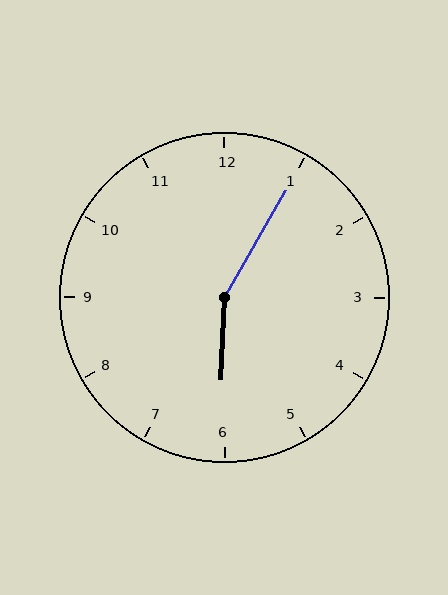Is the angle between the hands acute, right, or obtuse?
It is obtuse.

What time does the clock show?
6:05.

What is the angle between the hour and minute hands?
Approximately 152 degrees.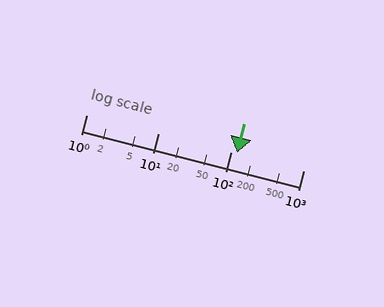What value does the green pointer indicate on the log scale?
The pointer indicates approximately 120.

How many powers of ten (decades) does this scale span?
The scale spans 3 decades, from 1 to 1000.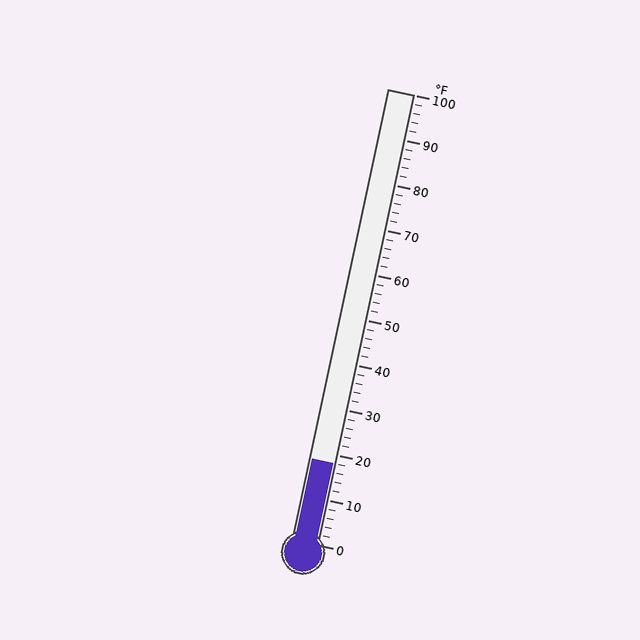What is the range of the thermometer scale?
The thermometer scale ranges from 0°F to 100°F.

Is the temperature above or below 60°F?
The temperature is below 60°F.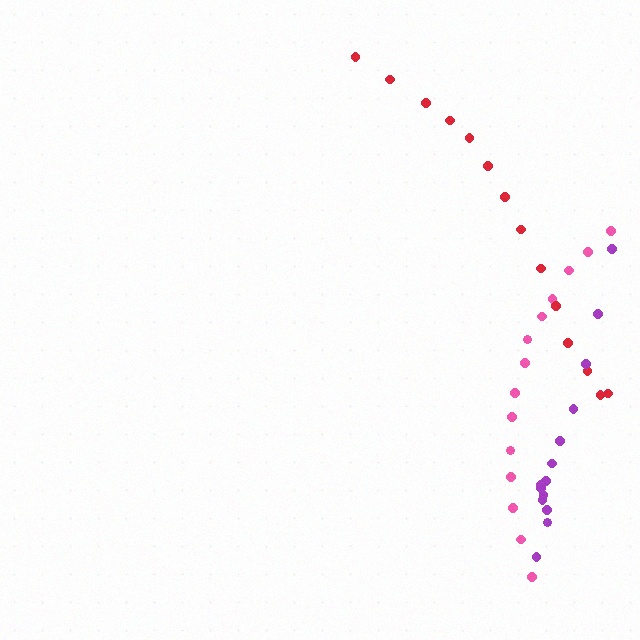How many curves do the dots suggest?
There are 3 distinct paths.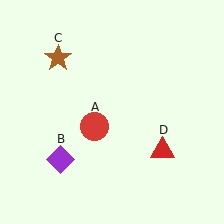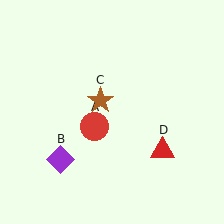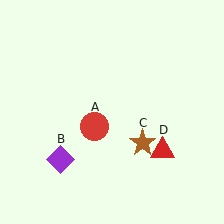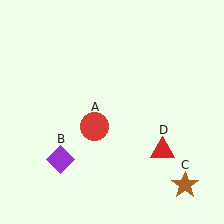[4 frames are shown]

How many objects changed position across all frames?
1 object changed position: brown star (object C).